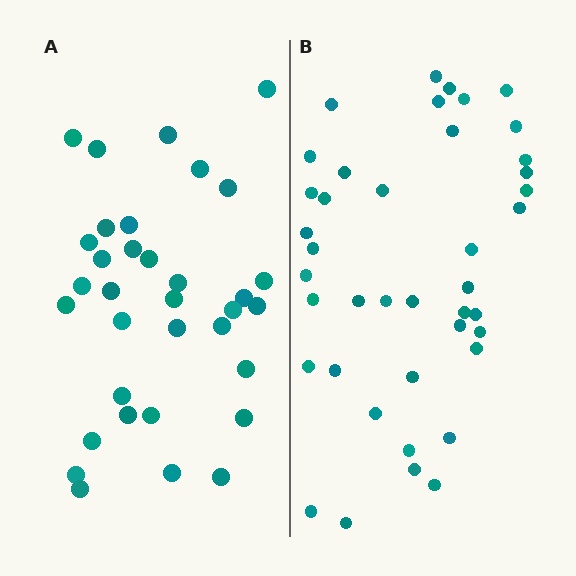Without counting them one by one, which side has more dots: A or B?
Region B (the right region) has more dots.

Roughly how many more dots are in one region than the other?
Region B has roughly 8 or so more dots than region A.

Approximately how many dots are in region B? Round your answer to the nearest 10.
About 40 dots. (The exact count is 41, which rounds to 40.)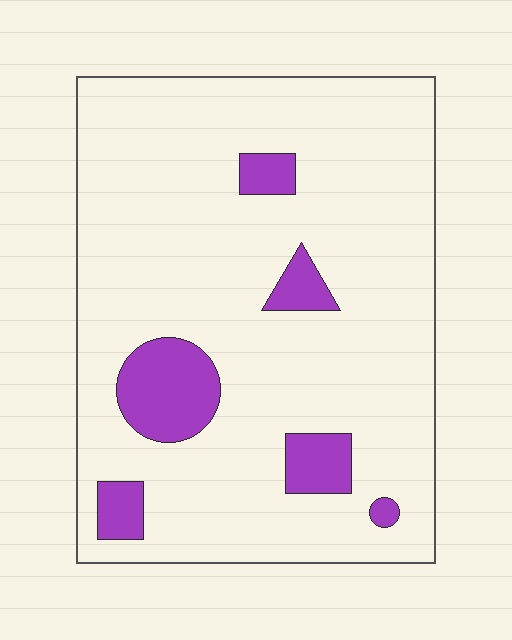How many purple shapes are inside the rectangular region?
6.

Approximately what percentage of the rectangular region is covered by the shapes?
Approximately 10%.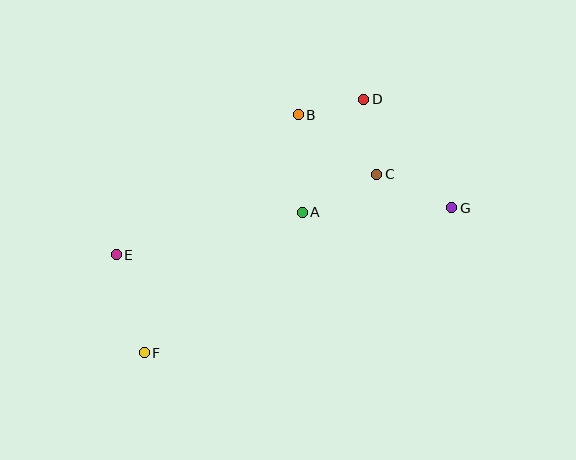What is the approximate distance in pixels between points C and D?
The distance between C and D is approximately 77 pixels.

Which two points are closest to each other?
Points B and D are closest to each other.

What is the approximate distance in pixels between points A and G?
The distance between A and G is approximately 149 pixels.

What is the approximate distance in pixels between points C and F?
The distance between C and F is approximately 293 pixels.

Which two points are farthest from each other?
Points F and G are farthest from each other.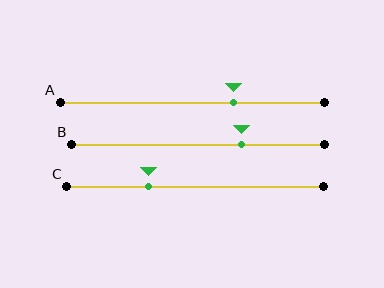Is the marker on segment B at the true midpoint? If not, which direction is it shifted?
No, the marker on segment B is shifted to the right by about 17% of the segment length.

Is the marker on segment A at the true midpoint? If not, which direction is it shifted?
No, the marker on segment A is shifted to the right by about 16% of the segment length.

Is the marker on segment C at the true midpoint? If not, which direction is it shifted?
No, the marker on segment C is shifted to the left by about 18% of the segment length.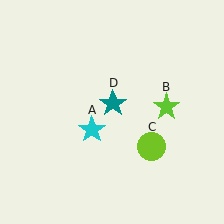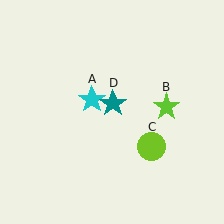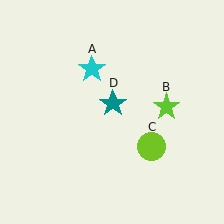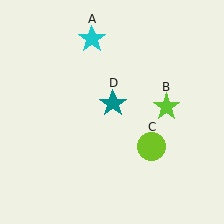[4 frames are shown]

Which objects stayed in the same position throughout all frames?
Lime star (object B) and lime circle (object C) and teal star (object D) remained stationary.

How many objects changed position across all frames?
1 object changed position: cyan star (object A).